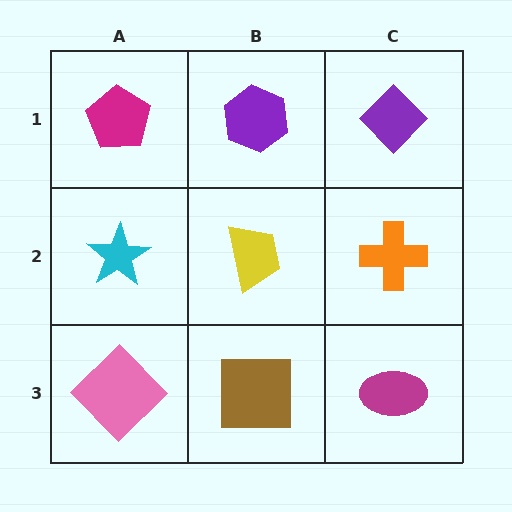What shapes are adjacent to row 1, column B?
A yellow trapezoid (row 2, column B), a magenta pentagon (row 1, column A), a purple diamond (row 1, column C).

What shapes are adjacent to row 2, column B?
A purple hexagon (row 1, column B), a brown square (row 3, column B), a cyan star (row 2, column A), an orange cross (row 2, column C).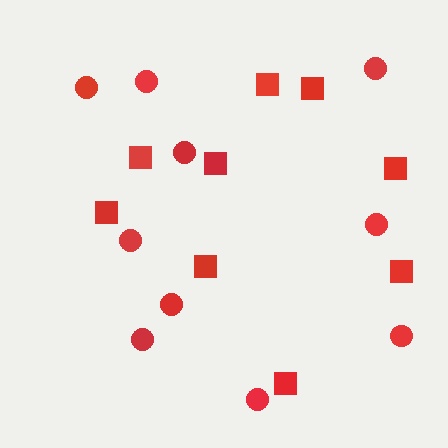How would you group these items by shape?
There are 2 groups: one group of squares (9) and one group of circles (10).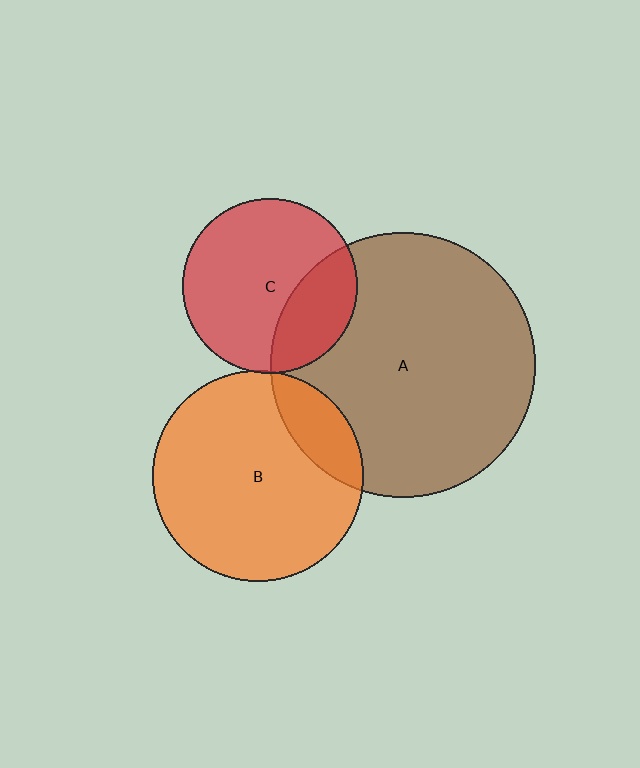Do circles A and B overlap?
Yes.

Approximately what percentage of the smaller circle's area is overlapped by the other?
Approximately 15%.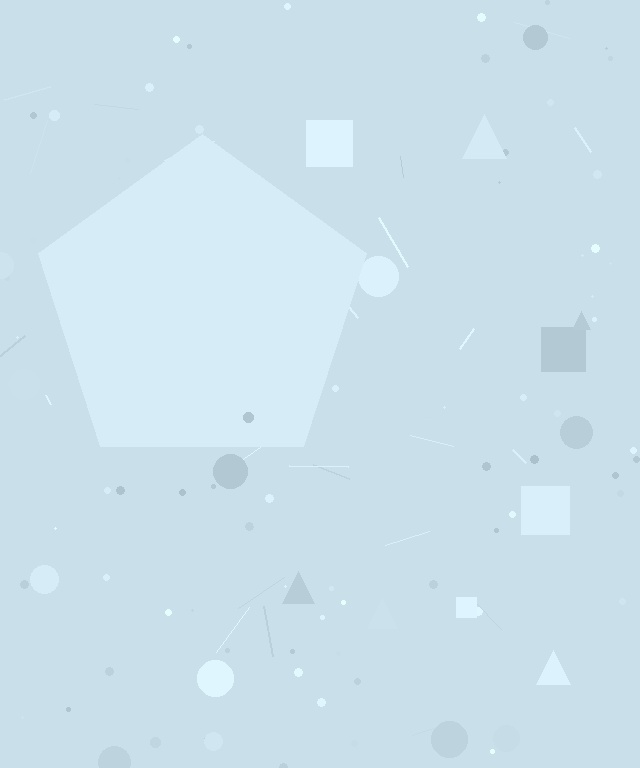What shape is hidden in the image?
A pentagon is hidden in the image.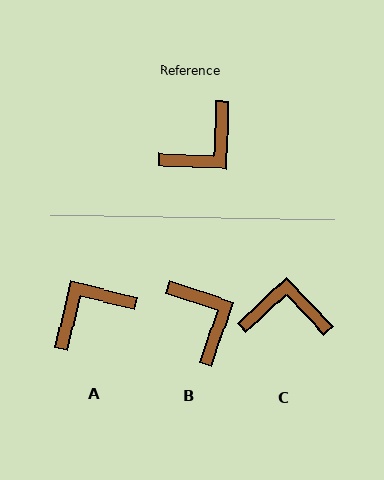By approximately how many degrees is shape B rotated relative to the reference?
Approximately 73 degrees counter-clockwise.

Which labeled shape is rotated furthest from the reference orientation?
A, about 169 degrees away.